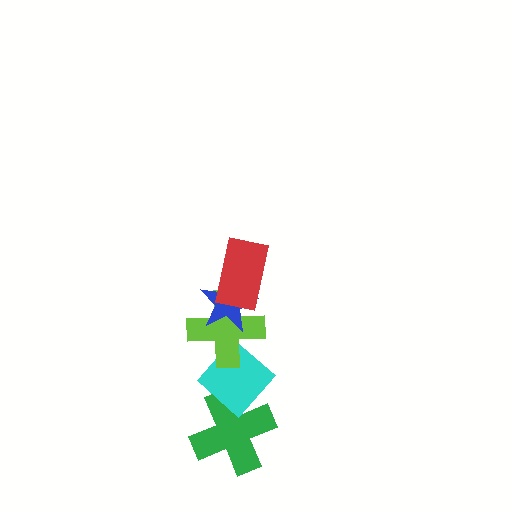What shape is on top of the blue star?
The red rectangle is on top of the blue star.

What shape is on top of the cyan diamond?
The lime cross is on top of the cyan diamond.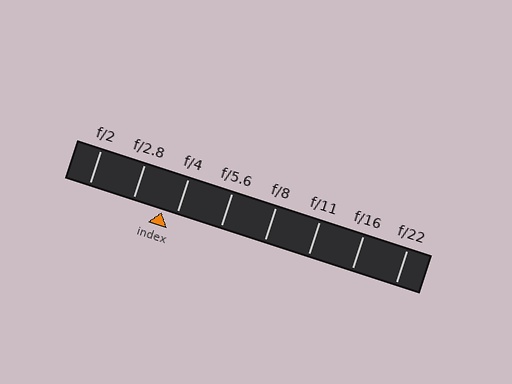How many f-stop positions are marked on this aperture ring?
There are 8 f-stop positions marked.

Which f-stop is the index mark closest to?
The index mark is closest to f/4.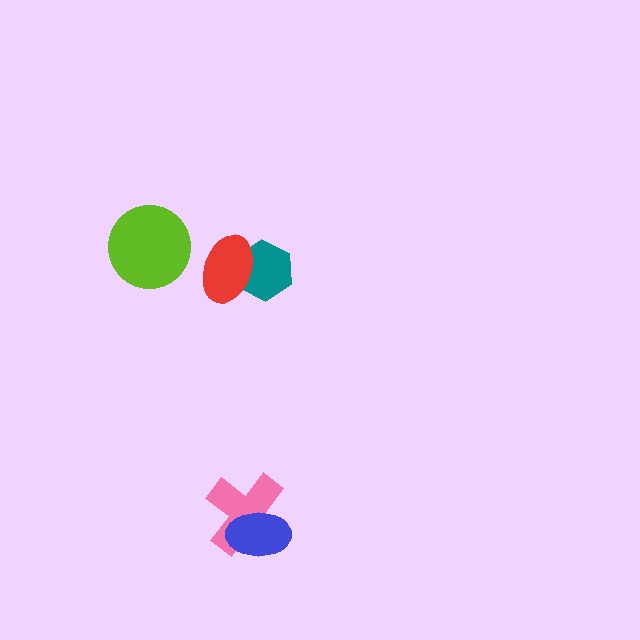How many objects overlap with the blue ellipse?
1 object overlaps with the blue ellipse.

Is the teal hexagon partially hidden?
Yes, it is partially covered by another shape.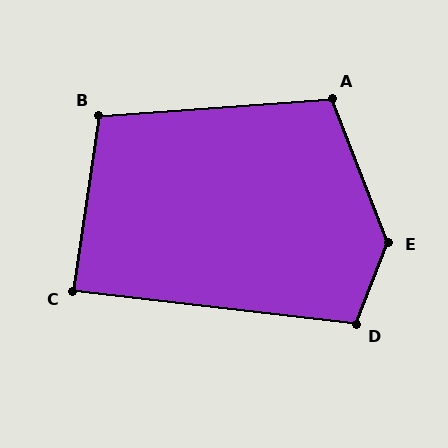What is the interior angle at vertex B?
Approximately 103 degrees (obtuse).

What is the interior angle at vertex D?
Approximately 105 degrees (obtuse).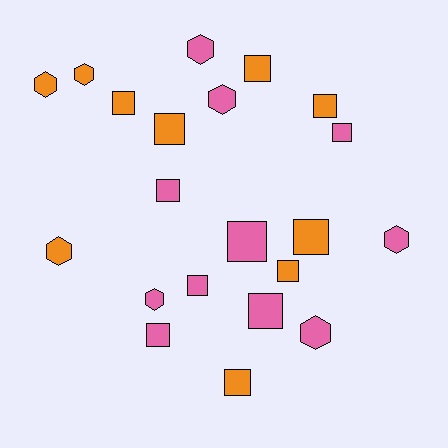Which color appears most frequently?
Pink, with 11 objects.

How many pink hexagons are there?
There are 5 pink hexagons.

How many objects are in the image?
There are 21 objects.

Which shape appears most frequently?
Square, with 13 objects.